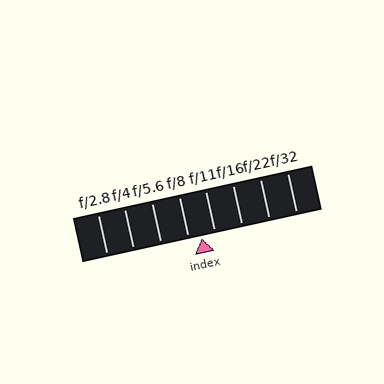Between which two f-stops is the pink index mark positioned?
The index mark is between f/8 and f/11.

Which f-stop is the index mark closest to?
The index mark is closest to f/8.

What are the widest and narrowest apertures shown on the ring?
The widest aperture shown is f/2.8 and the narrowest is f/32.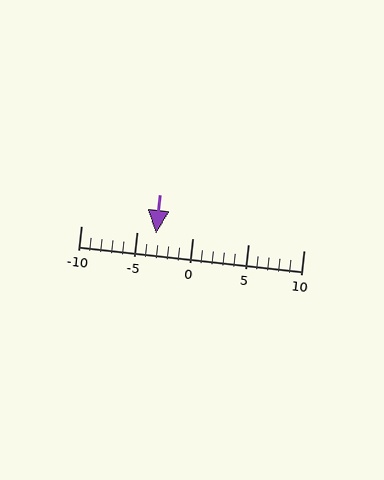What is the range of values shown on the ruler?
The ruler shows values from -10 to 10.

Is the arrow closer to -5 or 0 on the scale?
The arrow is closer to -5.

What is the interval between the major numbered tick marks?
The major tick marks are spaced 5 units apart.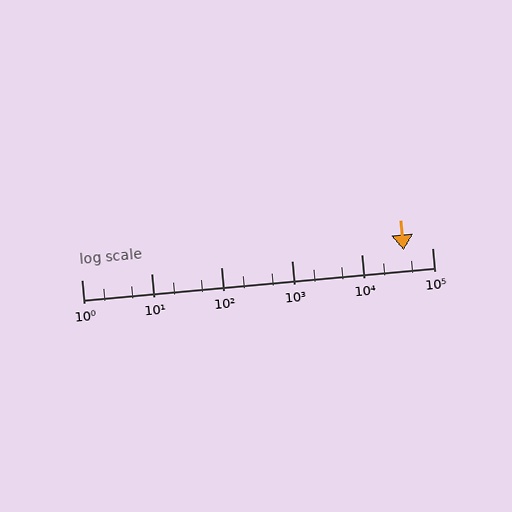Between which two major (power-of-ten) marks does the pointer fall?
The pointer is between 10000 and 100000.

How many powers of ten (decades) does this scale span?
The scale spans 5 decades, from 1 to 100000.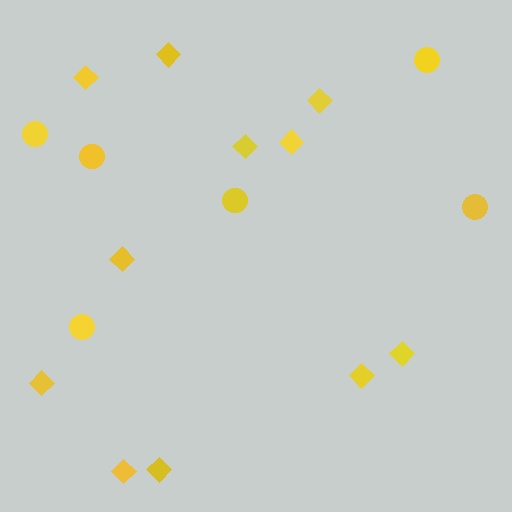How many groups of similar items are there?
There are 2 groups: one group of diamonds (11) and one group of circles (6).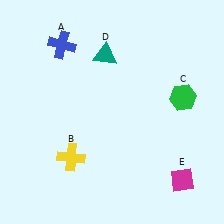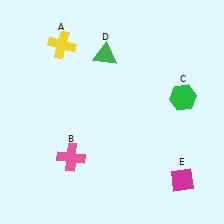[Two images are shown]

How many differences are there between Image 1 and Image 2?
There are 3 differences between the two images.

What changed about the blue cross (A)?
In Image 1, A is blue. In Image 2, it changed to yellow.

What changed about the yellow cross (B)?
In Image 1, B is yellow. In Image 2, it changed to pink.